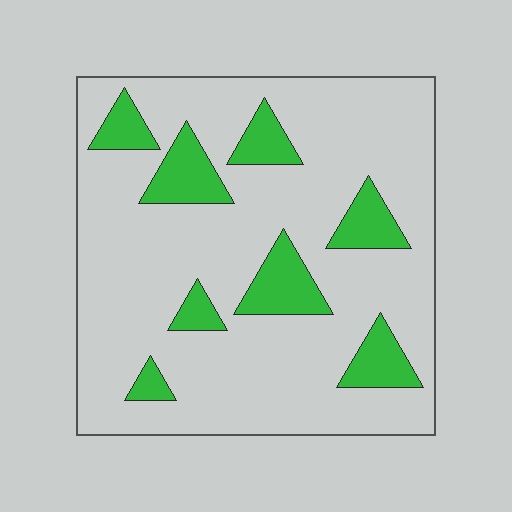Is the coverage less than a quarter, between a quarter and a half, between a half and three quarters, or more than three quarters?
Less than a quarter.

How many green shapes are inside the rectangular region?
8.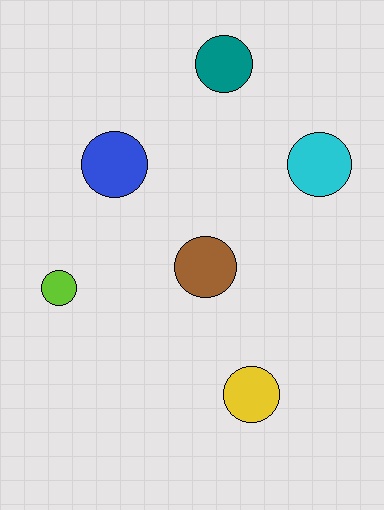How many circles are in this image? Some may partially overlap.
There are 6 circles.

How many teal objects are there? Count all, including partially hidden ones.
There is 1 teal object.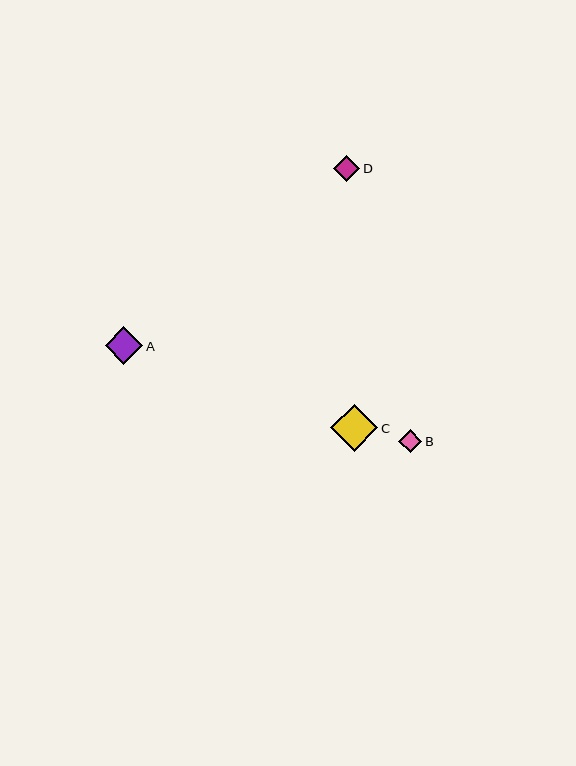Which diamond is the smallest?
Diamond B is the smallest with a size of approximately 23 pixels.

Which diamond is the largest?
Diamond C is the largest with a size of approximately 47 pixels.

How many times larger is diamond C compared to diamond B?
Diamond C is approximately 2.0 times the size of diamond B.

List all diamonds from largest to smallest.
From largest to smallest: C, A, D, B.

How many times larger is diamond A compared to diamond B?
Diamond A is approximately 1.6 times the size of diamond B.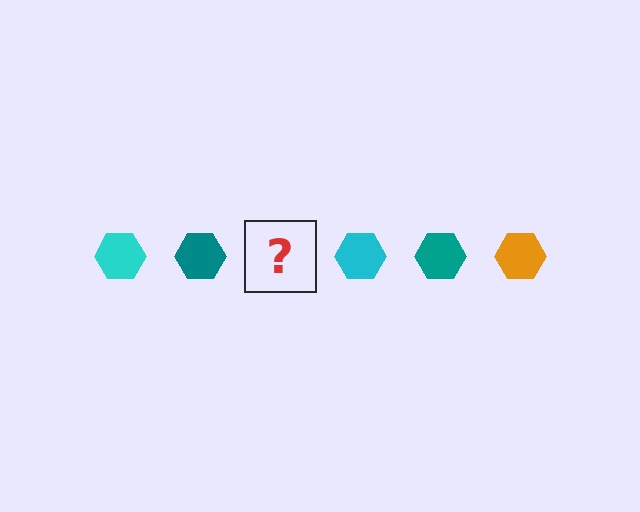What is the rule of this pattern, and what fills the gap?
The rule is that the pattern cycles through cyan, teal, orange hexagons. The gap should be filled with an orange hexagon.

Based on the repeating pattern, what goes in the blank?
The blank should be an orange hexagon.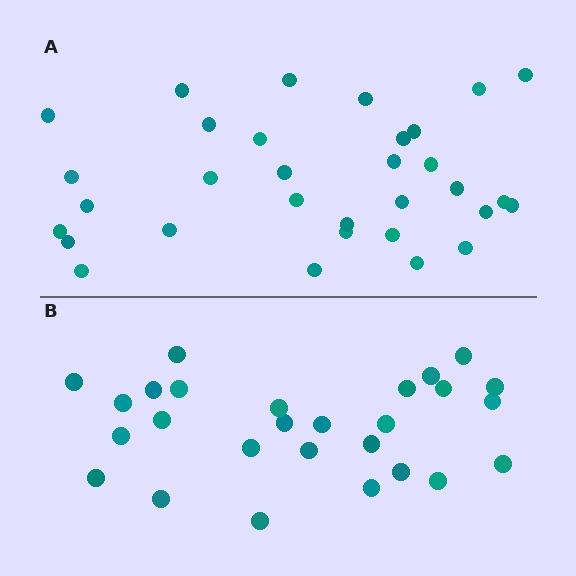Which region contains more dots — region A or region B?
Region A (the top region) has more dots.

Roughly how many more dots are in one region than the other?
Region A has about 5 more dots than region B.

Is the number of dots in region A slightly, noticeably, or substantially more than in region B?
Region A has only slightly more — the two regions are fairly close. The ratio is roughly 1.2 to 1.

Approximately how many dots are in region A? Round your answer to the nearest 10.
About 30 dots. (The exact count is 32, which rounds to 30.)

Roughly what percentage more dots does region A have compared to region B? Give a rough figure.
About 20% more.